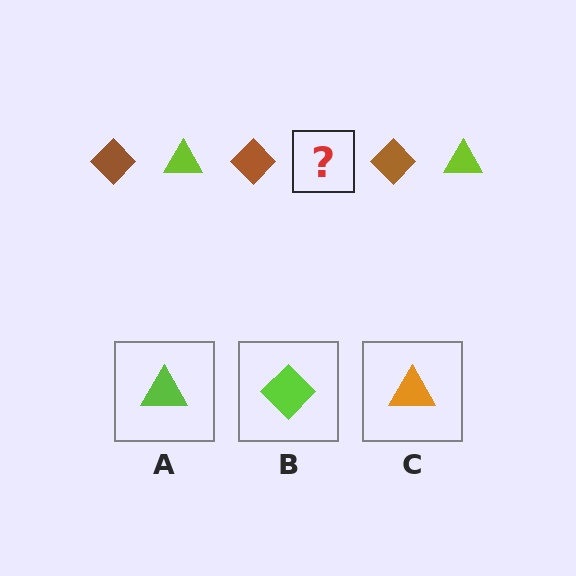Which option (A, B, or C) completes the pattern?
A.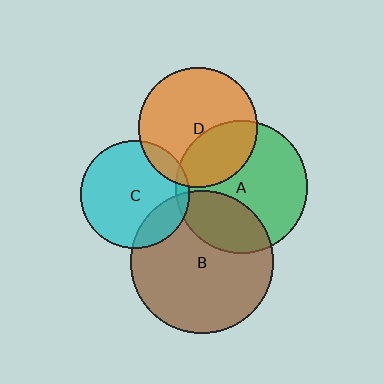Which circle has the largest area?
Circle B (brown).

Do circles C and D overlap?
Yes.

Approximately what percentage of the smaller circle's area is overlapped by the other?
Approximately 10%.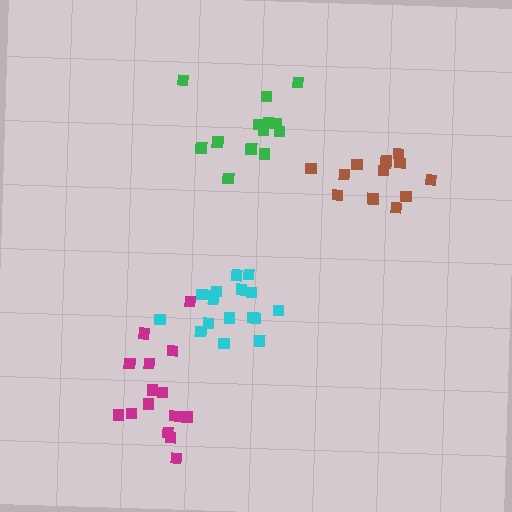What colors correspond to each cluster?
The clusters are colored: green, cyan, magenta, brown.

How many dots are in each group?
Group 1: 13 dots, Group 2: 17 dots, Group 3: 15 dots, Group 4: 13 dots (58 total).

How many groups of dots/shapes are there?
There are 4 groups.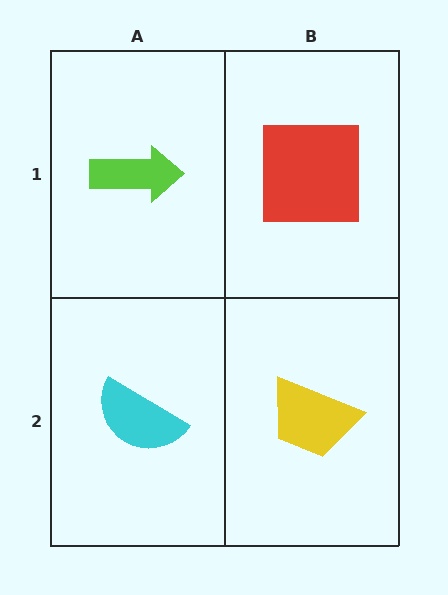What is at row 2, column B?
A yellow trapezoid.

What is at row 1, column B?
A red square.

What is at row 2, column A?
A cyan semicircle.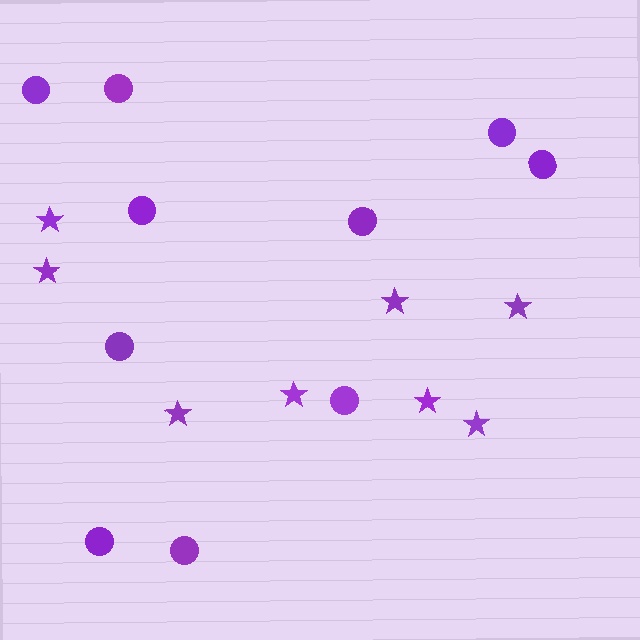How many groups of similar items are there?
There are 2 groups: one group of stars (8) and one group of circles (10).